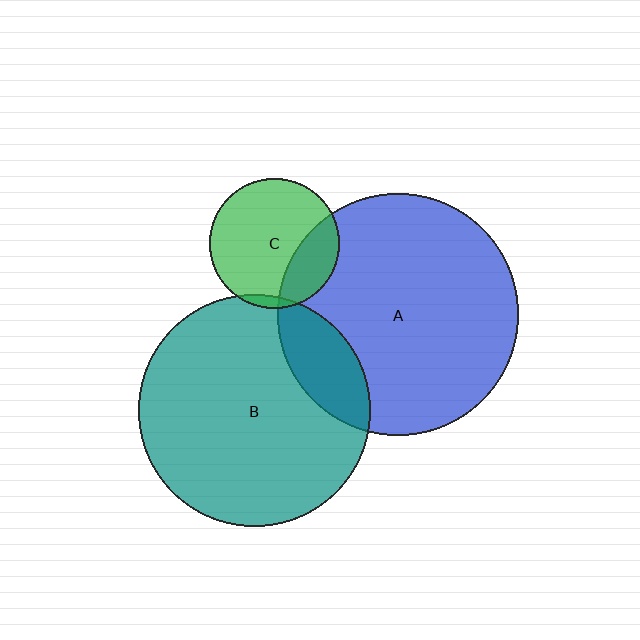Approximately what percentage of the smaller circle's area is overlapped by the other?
Approximately 15%.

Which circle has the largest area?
Circle A (blue).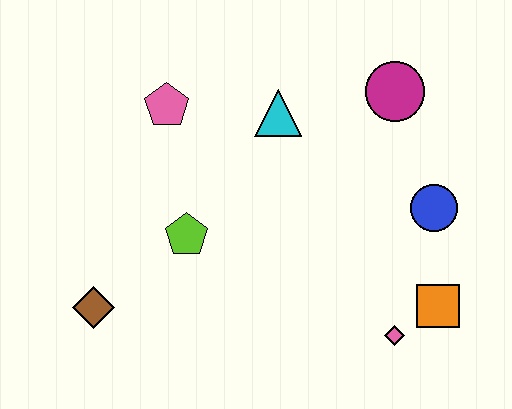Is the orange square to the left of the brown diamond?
No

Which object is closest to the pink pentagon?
The cyan triangle is closest to the pink pentagon.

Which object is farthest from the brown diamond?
The magenta circle is farthest from the brown diamond.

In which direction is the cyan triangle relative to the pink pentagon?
The cyan triangle is to the right of the pink pentagon.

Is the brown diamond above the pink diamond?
Yes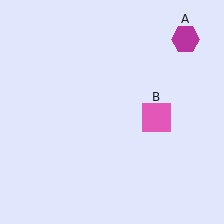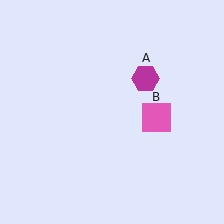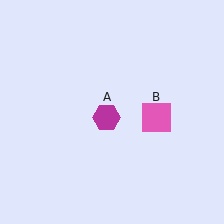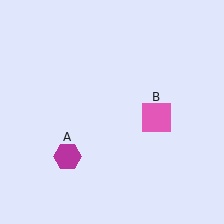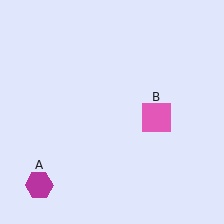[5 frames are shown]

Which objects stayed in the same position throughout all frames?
Pink square (object B) remained stationary.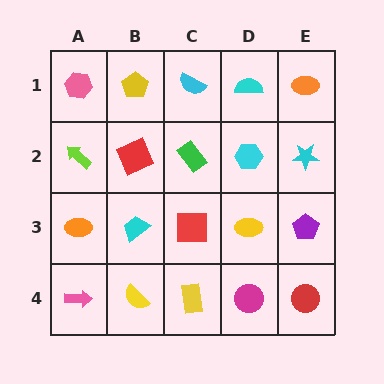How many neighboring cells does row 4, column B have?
3.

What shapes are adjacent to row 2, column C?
A cyan semicircle (row 1, column C), a red square (row 3, column C), a red square (row 2, column B), a cyan hexagon (row 2, column D).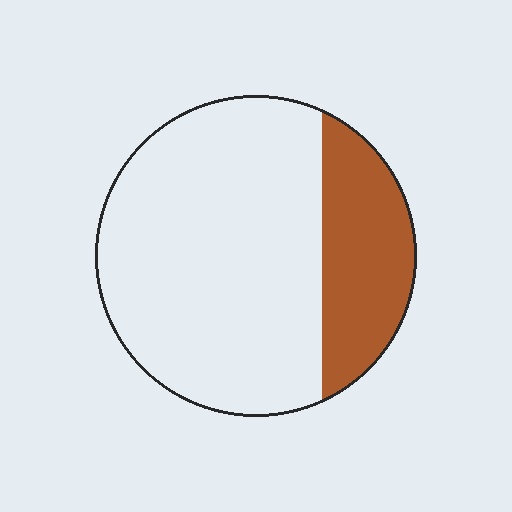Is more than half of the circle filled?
No.